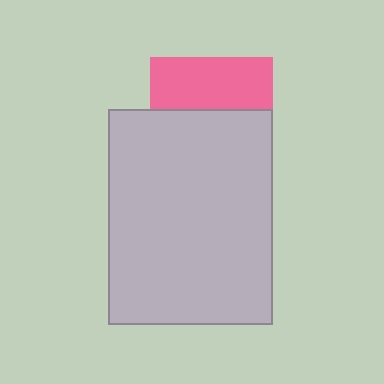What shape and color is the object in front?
The object in front is a light gray rectangle.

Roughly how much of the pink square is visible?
A small part of it is visible (roughly 43%).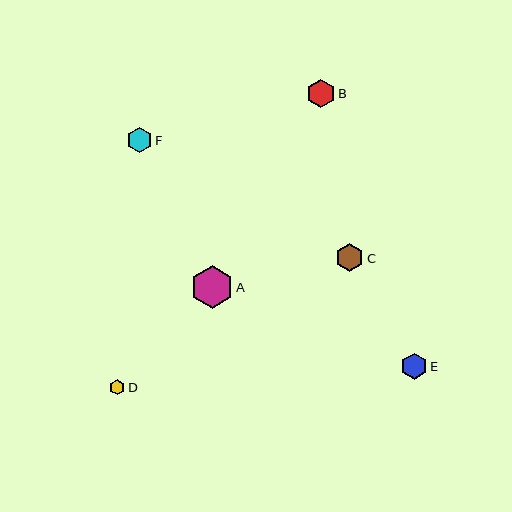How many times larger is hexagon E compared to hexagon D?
Hexagon E is approximately 1.7 times the size of hexagon D.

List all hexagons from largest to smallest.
From largest to smallest: A, B, C, E, F, D.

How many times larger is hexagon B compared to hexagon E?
Hexagon B is approximately 1.1 times the size of hexagon E.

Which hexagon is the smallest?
Hexagon D is the smallest with a size of approximately 15 pixels.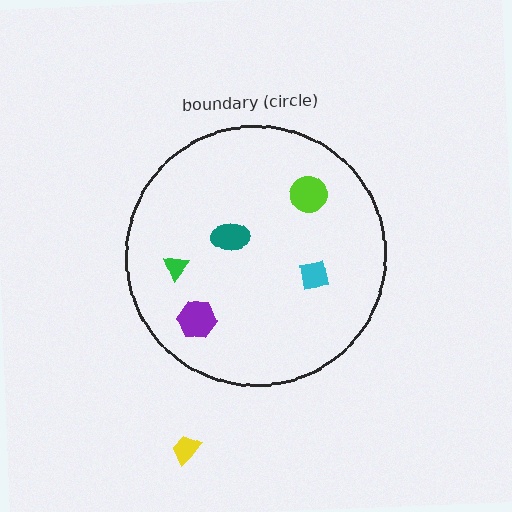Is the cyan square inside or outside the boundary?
Inside.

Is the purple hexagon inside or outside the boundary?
Inside.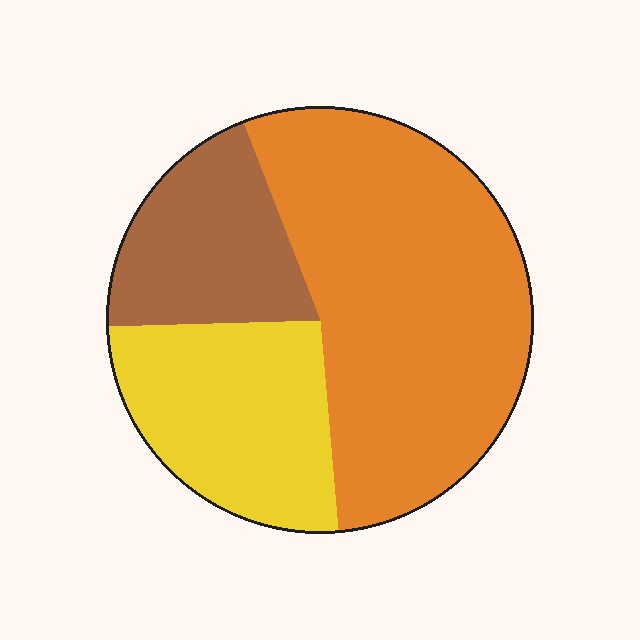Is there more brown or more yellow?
Yellow.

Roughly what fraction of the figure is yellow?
Yellow covers 26% of the figure.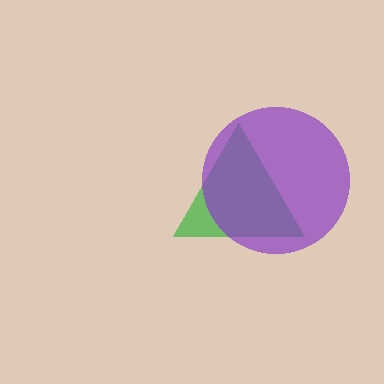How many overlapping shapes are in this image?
There are 2 overlapping shapes in the image.